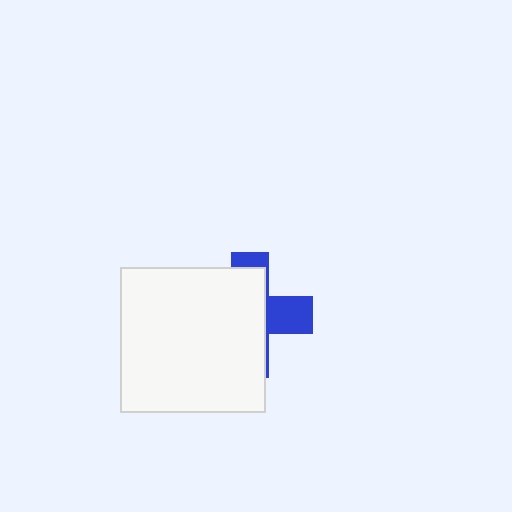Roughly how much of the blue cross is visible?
A small part of it is visible (roughly 33%).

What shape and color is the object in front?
The object in front is a white square.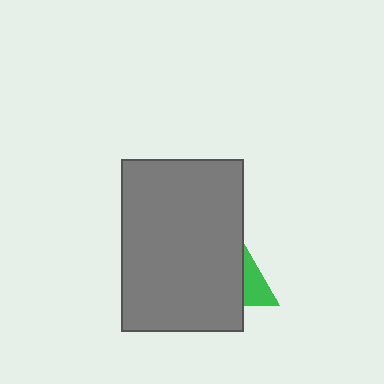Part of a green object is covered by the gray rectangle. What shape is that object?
It is a triangle.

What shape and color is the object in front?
The object in front is a gray rectangle.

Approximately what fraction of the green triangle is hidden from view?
Roughly 68% of the green triangle is hidden behind the gray rectangle.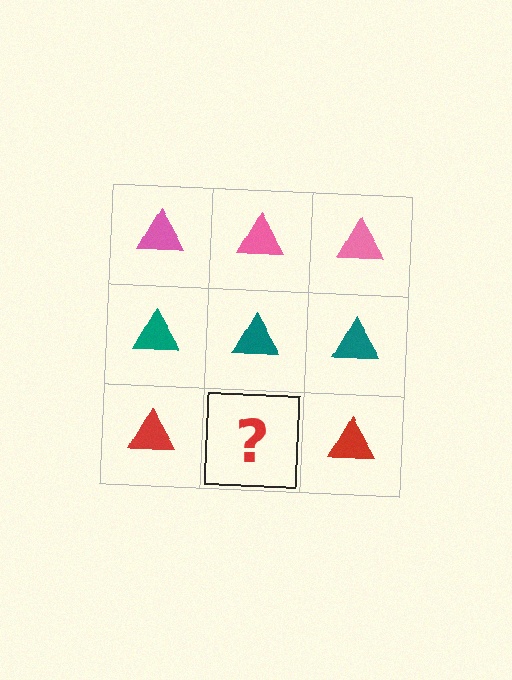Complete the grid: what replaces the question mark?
The question mark should be replaced with a red triangle.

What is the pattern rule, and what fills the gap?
The rule is that each row has a consistent color. The gap should be filled with a red triangle.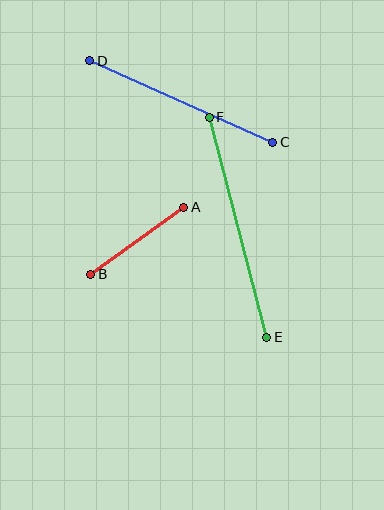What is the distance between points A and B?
The distance is approximately 115 pixels.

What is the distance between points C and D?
The distance is approximately 200 pixels.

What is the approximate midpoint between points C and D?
The midpoint is at approximately (181, 102) pixels.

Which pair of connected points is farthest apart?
Points E and F are farthest apart.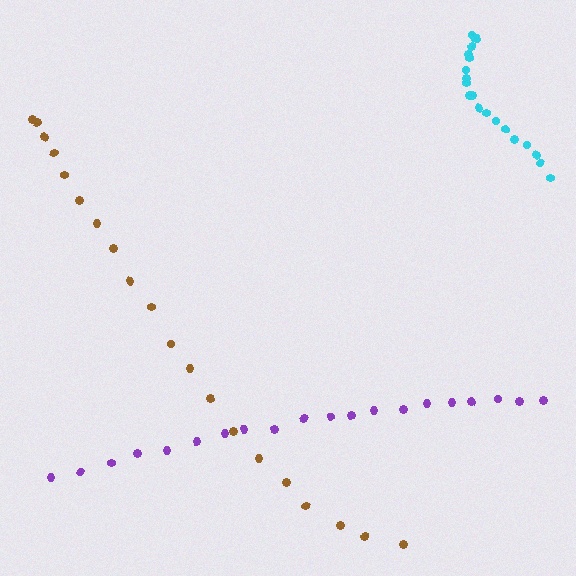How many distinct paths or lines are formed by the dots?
There are 3 distinct paths.